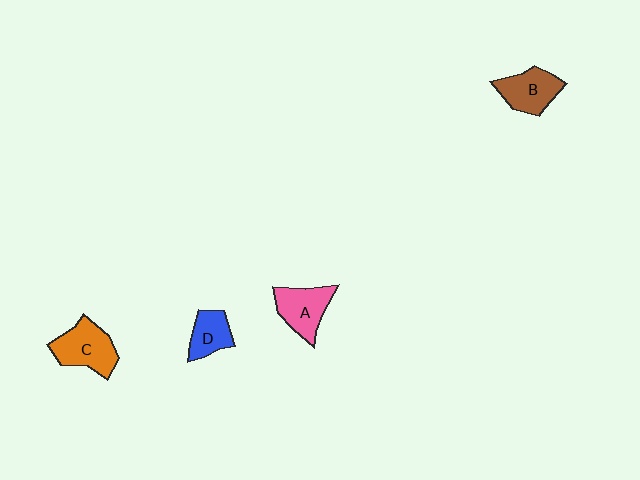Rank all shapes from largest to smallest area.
From largest to smallest: C (orange), A (pink), B (brown), D (blue).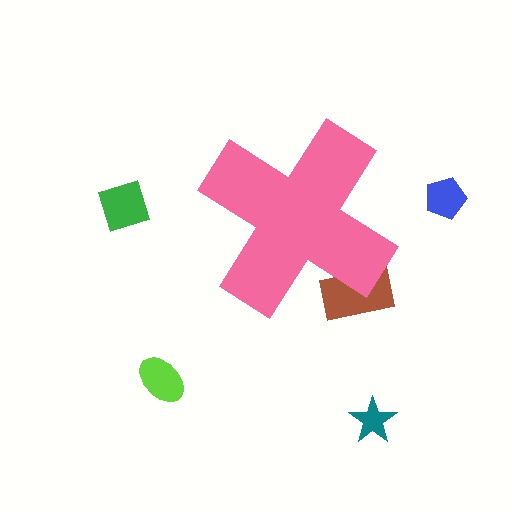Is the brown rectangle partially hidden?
Yes, the brown rectangle is partially hidden behind the pink cross.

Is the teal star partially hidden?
No, the teal star is fully visible.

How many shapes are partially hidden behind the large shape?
1 shape is partially hidden.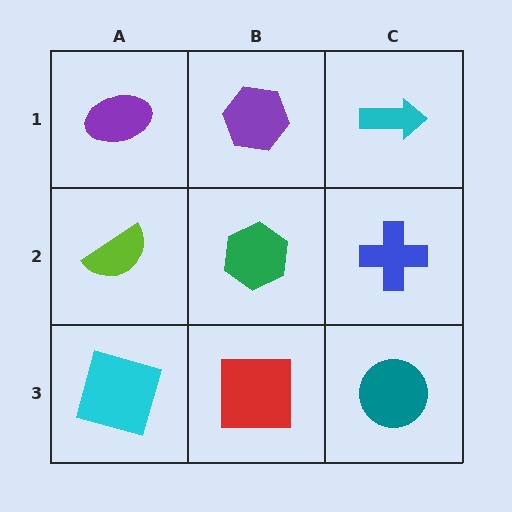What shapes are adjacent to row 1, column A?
A lime semicircle (row 2, column A), a purple hexagon (row 1, column B).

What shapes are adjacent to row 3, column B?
A green hexagon (row 2, column B), a cyan square (row 3, column A), a teal circle (row 3, column C).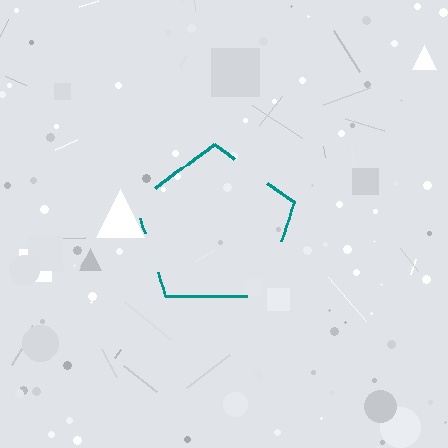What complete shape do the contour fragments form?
The contour fragments form a pentagon.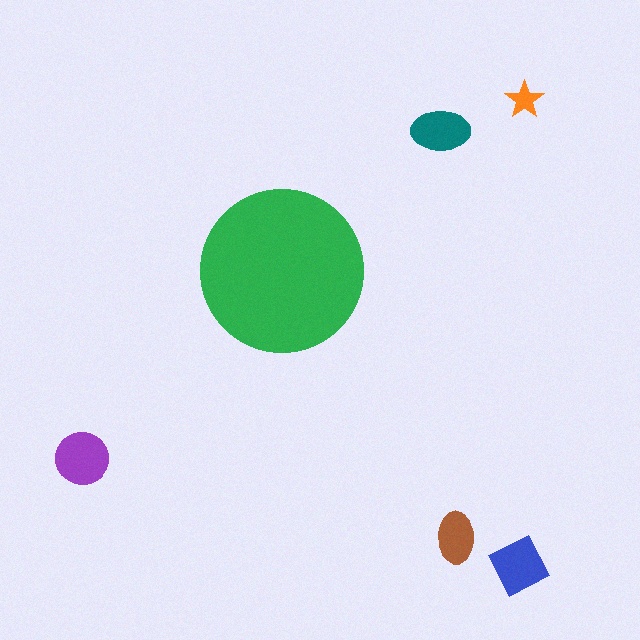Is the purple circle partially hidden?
No, the purple circle is fully visible.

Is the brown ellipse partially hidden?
No, the brown ellipse is fully visible.